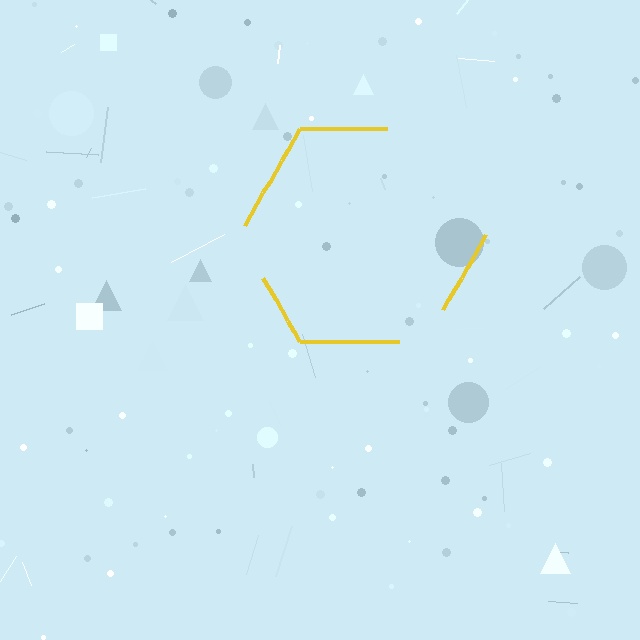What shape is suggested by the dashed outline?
The dashed outline suggests a hexagon.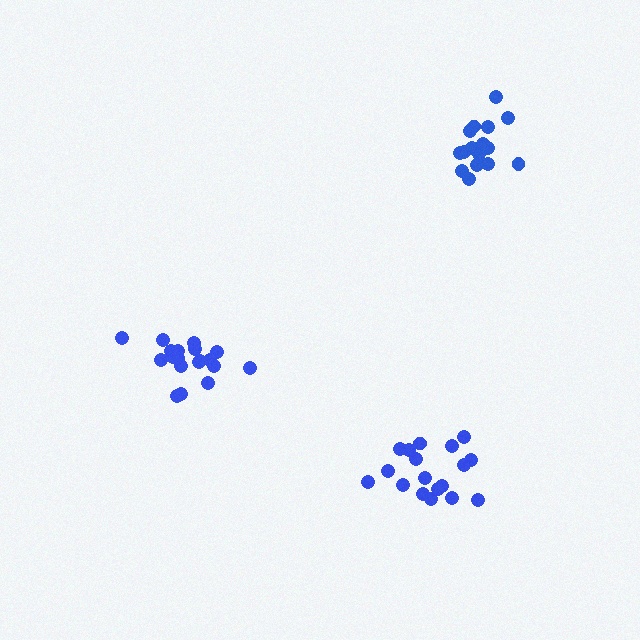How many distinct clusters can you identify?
There are 3 distinct clusters.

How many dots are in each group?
Group 1: 19 dots, Group 2: 16 dots, Group 3: 18 dots (53 total).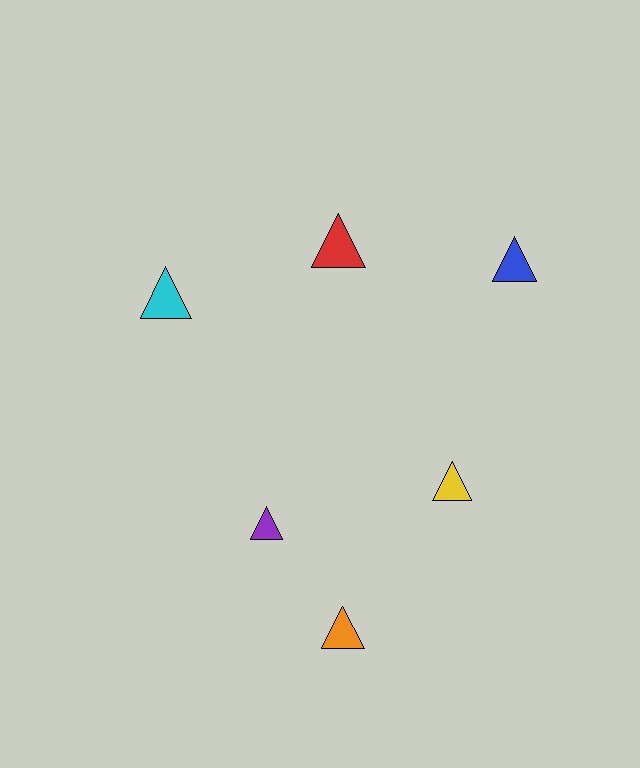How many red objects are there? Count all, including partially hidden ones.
There is 1 red object.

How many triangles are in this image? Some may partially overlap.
There are 6 triangles.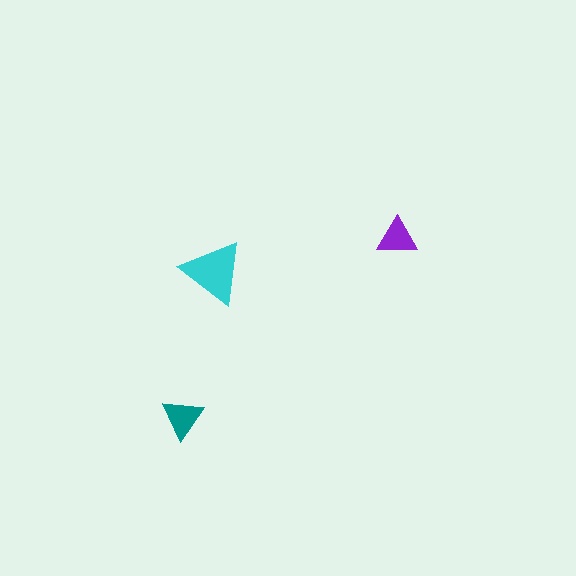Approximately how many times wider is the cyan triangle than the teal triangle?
About 1.5 times wider.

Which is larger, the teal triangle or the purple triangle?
The teal one.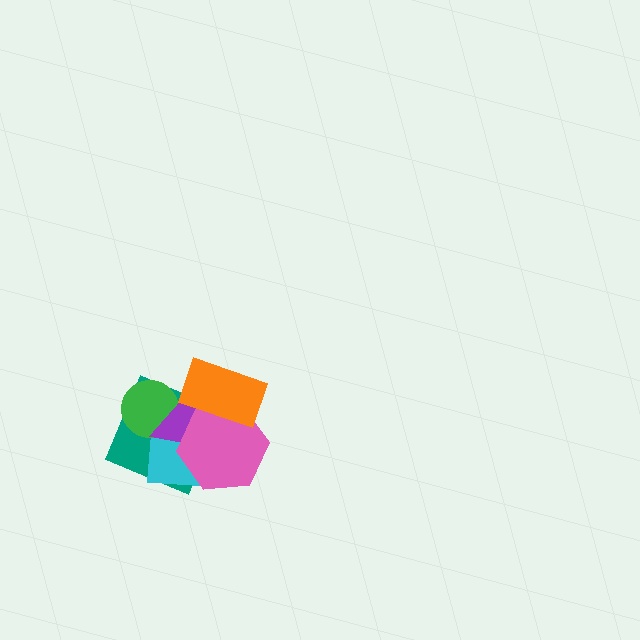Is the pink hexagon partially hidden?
Yes, it is partially covered by another shape.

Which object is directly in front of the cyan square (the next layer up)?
The green circle is directly in front of the cyan square.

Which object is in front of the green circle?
The purple triangle is in front of the green circle.